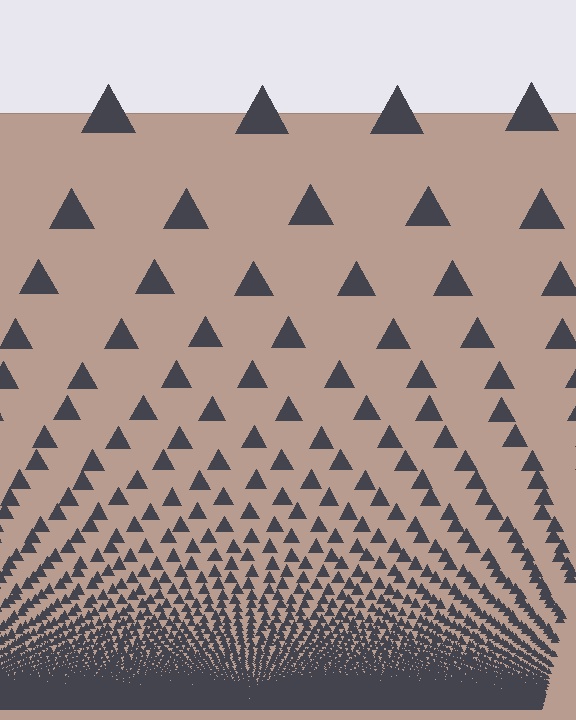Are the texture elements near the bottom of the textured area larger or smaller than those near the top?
Smaller. The gradient is inverted — elements near the bottom are smaller and denser.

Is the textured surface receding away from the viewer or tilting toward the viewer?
The surface appears to tilt toward the viewer. Texture elements get larger and sparser toward the top.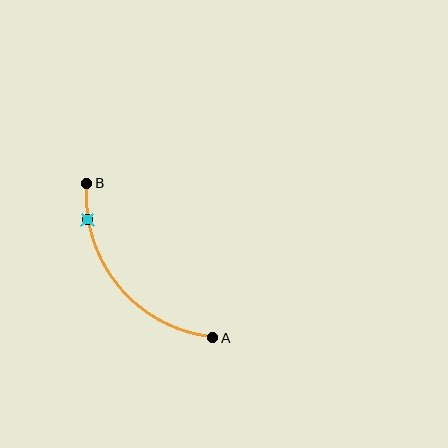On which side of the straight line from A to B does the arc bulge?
The arc bulges below and to the left of the straight line connecting A and B.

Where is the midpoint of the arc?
The arc midpoint is the point on the curve farthest from the straight line joining A and B. It sits below and to the left of that line.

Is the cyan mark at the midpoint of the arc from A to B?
No. The cyan mark lies on the arc but is closer to endpoint B. The arc midpoint would be at the point on the curve equidistant along the arc from both A and B.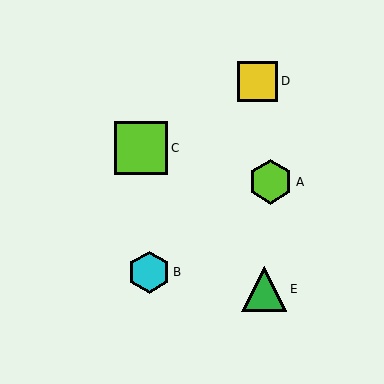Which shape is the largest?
The lime square (labeled C) is the largest.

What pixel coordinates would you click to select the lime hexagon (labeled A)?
Click at (271, 182) to select the lime hexagon A.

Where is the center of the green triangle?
The center of the green triangle is at (264, 289).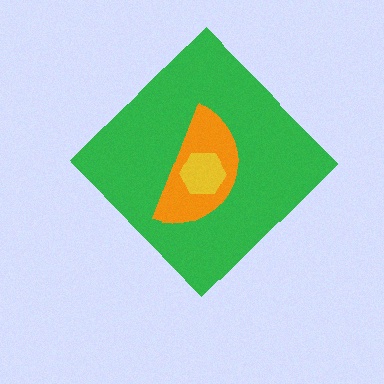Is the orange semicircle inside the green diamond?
Yes.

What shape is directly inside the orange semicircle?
The yellow hexagon.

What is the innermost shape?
The yellow hexagon.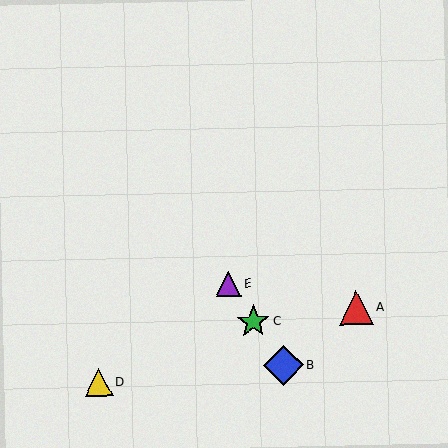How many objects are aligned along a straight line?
3 objects (B, C, E) are aligned along a straight line.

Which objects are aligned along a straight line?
Objects B, C, E are aligned along a straight line.